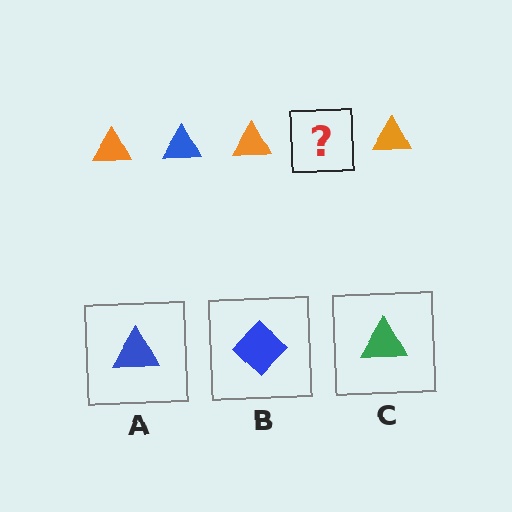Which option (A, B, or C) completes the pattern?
A.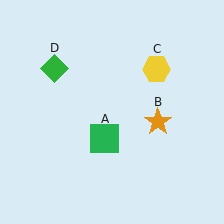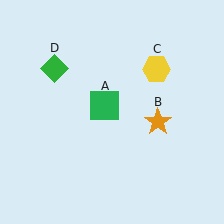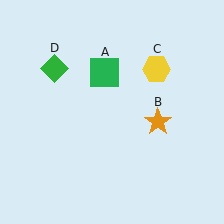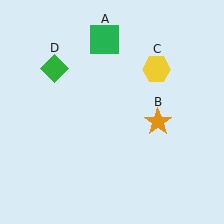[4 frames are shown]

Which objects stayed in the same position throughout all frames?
Orange star (object B) and yellow hexagon (object C) and green diamond (object D) remained stationary.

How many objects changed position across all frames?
1 object changed position: green square (object A).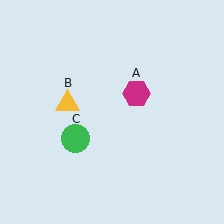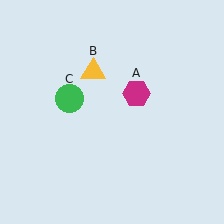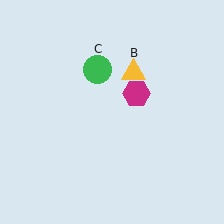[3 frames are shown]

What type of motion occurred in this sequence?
The yellow triangle (object B), green circle (object C) rotated clockwise around the center of the scene.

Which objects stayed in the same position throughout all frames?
Magenta hexagon (object A) remained stationary.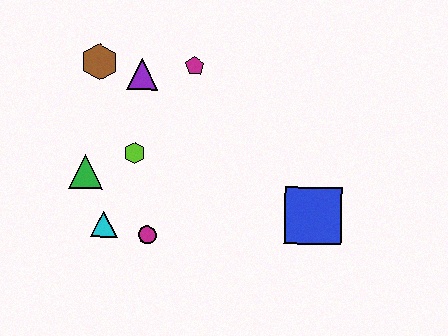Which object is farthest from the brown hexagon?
The blue square is farthest from the brown hexagon.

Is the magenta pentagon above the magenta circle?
Yes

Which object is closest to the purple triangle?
The brown hexagon is closest to the purple triangle.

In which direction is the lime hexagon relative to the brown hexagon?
The lime hexagon is below the brown hexagon.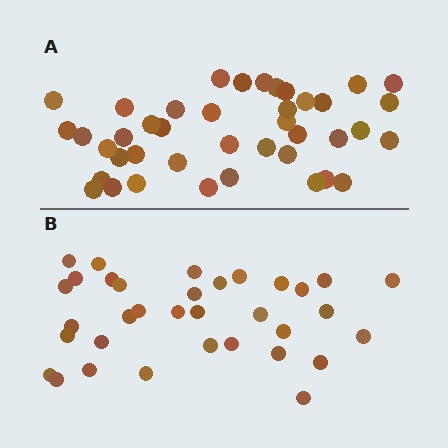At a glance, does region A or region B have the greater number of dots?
Region A (the top region) has more dots.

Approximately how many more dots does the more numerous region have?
Region A has roughly 8 or so more dots than region B.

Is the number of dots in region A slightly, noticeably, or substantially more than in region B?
Region A has only slightly more — the two regions are fairly close. The ratio is roughly 1.2 to 1.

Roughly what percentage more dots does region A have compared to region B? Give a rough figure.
About 20% more.